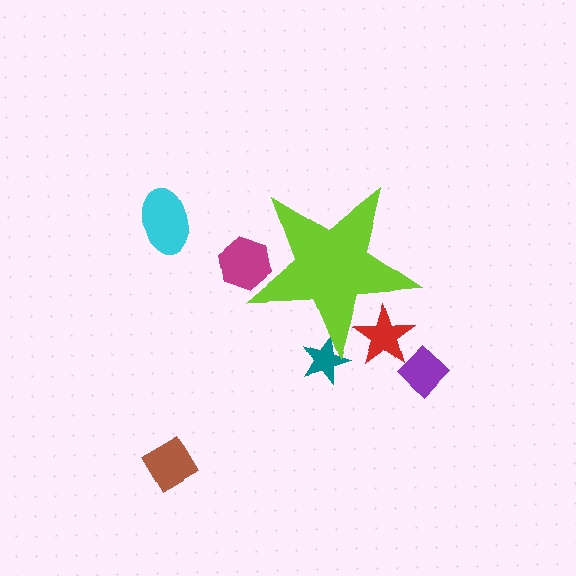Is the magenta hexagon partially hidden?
Yes, the magenta hexagon is partially hidden behind the lime star.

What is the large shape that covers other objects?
A lime star.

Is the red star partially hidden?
Yes, the red star is partially hidden behind the lime star.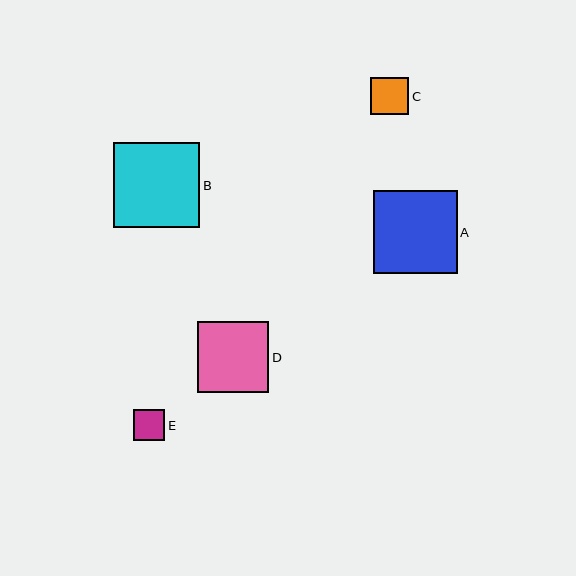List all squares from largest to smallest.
From largest to smallest: B, A, D, C, E.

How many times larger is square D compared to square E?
Square D is approximately 2.3 times the size of square E.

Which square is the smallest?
Square E is the smallest with a size of approximately 31 pixels.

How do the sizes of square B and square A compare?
Square B and square A are approximately the same size.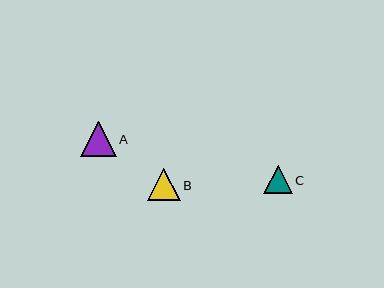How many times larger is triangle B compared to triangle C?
Triangle B is approximately 1.2 times the size of triangle C.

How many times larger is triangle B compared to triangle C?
Triangle B is approximately 1.2 times the size of triangle C.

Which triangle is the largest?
Triangle A is the largest with a size of approximately 35 pixels.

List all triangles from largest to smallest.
From largest to smallest: A, B, C.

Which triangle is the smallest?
Triangle C is the smallest with a size of approximately 28 pixels.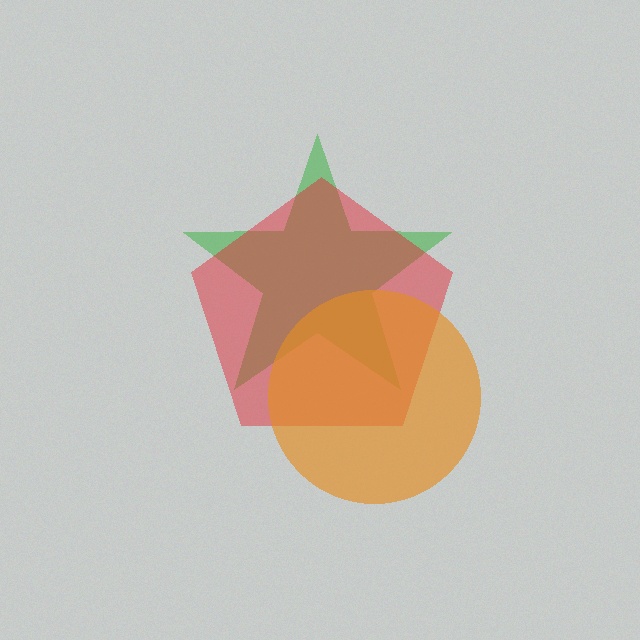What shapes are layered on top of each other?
The layered shapes are: a green star, a red pentagon, an orange circle.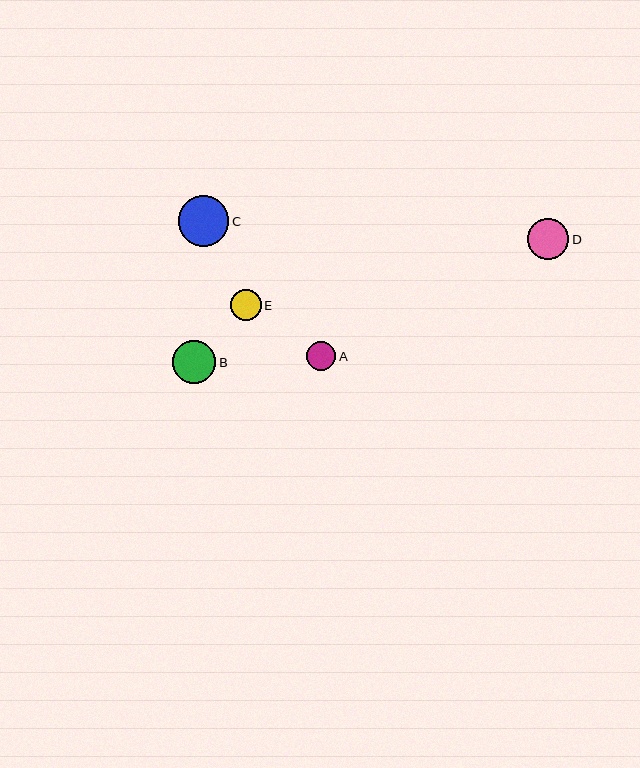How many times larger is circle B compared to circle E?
Circle B is approximately 1.4 times the size of circle E.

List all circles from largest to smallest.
From largest to smallest: C, B, D, E, A.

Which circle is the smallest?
Circle A is the smallest with a size of approximately 29 pixels.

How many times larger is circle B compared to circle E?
Circle B is approximately 1.4 times the size of circle E.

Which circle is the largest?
Circle C is the largest with a size of approximately 51 pixels.